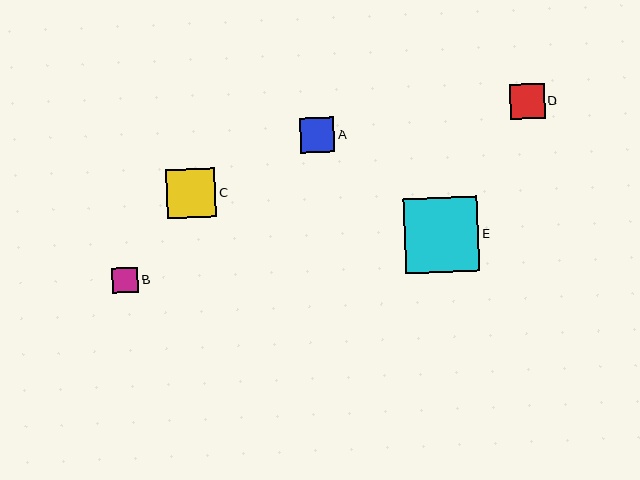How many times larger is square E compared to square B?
Square E is approximately 2.9 times the size of square B.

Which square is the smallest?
Square B is the smallest with a size of approximately 26 pixels.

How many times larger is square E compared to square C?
Square E is approximately 1.5 times the size of square C.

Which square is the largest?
Square E is the largest with a size of approximately 74 pixels.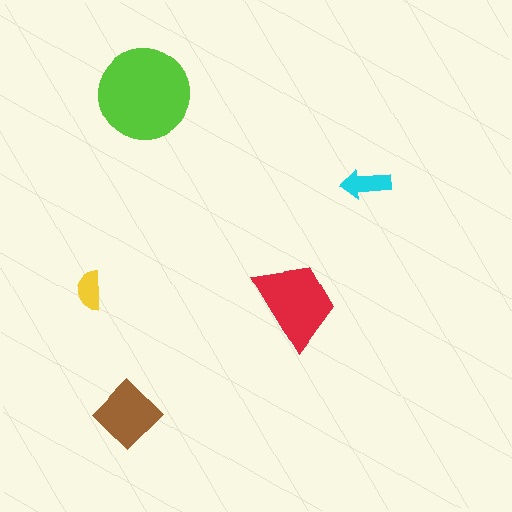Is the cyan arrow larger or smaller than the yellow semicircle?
Larger.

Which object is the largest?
The lime circle.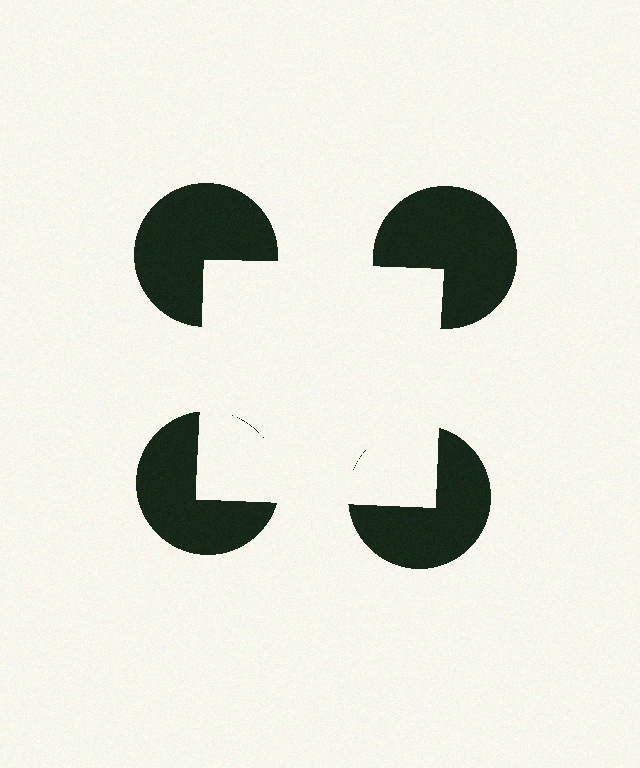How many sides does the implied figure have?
4 sides.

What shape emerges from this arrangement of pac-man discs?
An illusory square — its edges are inferred from the aligned wedge cuts in the pac-man discs, not physically drawn.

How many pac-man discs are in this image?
There are 4 — one at each vertex of the illusory square.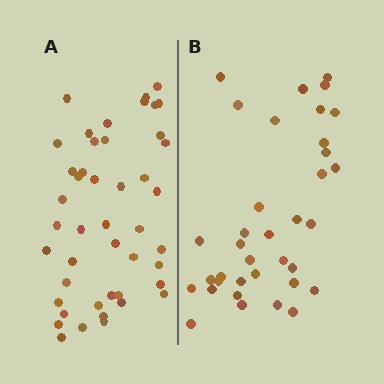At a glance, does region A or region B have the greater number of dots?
Region A (the left region) has more dots.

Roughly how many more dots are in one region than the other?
Region A has roughly 8 or so more dots than region B.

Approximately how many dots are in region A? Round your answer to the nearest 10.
About 40 dots. (The exact count is 45, which rounds to 40.)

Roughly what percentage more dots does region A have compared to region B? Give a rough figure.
About 25% more.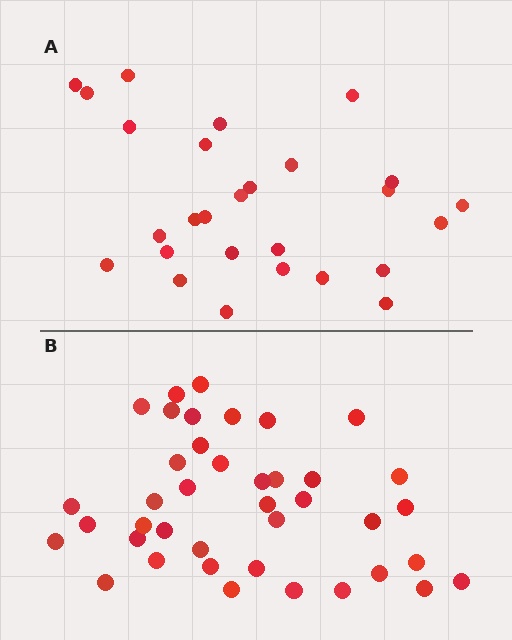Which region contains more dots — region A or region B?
Region B (the bottom region) has more dots.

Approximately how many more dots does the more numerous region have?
Region B has approximately 15 more dots than region A.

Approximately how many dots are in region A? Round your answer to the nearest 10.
About 30 dots. (The exact count is 27, which rounds to 30.)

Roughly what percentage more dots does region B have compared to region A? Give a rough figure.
About 50% more.